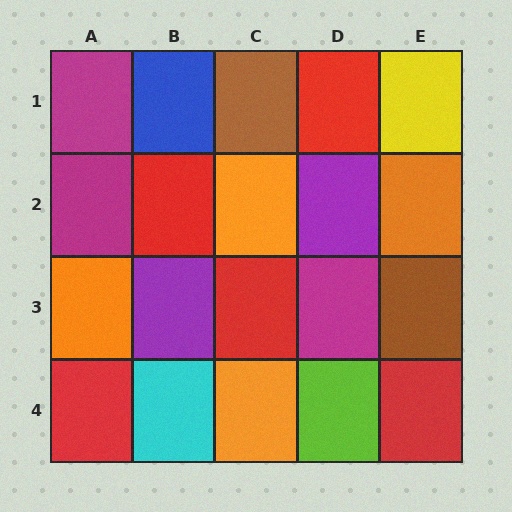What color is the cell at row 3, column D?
Magenta.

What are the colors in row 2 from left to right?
Magenta, red, orange, purple, orange.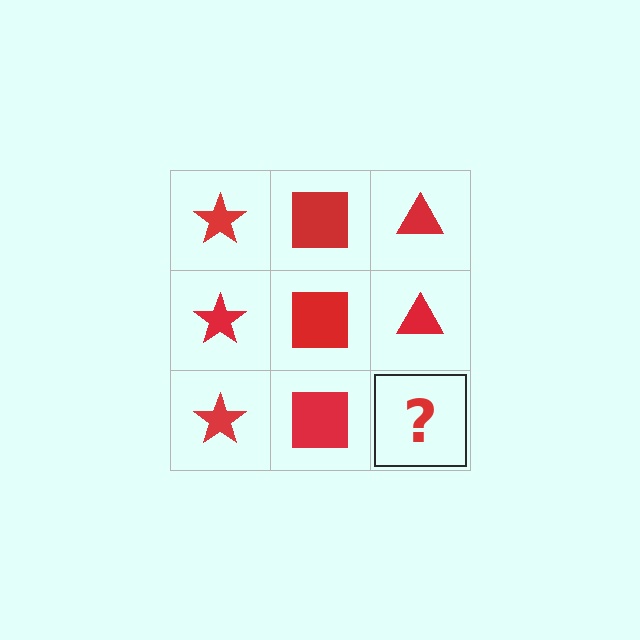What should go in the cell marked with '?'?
The missing cell should contain a red triangle.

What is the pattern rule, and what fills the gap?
The rule is that each column has a consistent shape. The gap should be filled with a red triangle.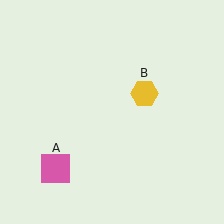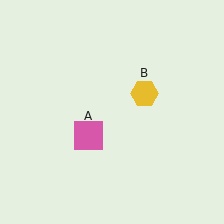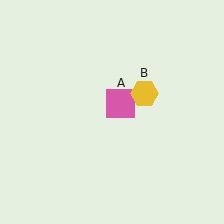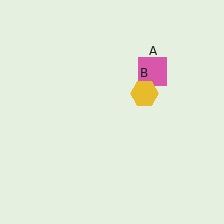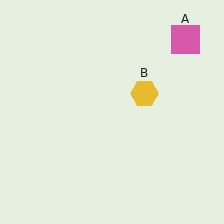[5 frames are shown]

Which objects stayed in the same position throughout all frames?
Yellow hexagon (object B) remained stationary.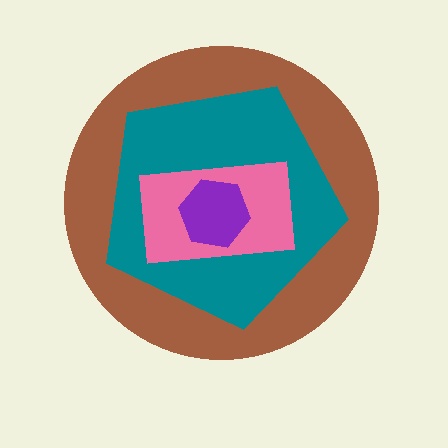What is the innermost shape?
The purple hexagon.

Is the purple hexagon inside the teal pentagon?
Yes.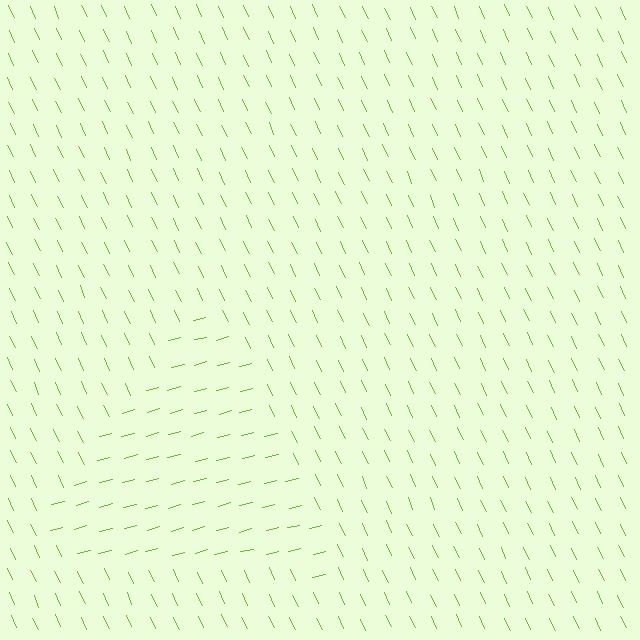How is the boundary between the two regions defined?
The boundary is defined purely by a change in line orientation (approximately 80 degrees difference). All lines are the same color and thickness.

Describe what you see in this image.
The image is filled with small lime line segments. A triangle region in the image has lines oriented differently from the surrounding lines, creating a visible texture boundary.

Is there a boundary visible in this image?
Yes, there is a texture boundary formed by a change in line orientation.